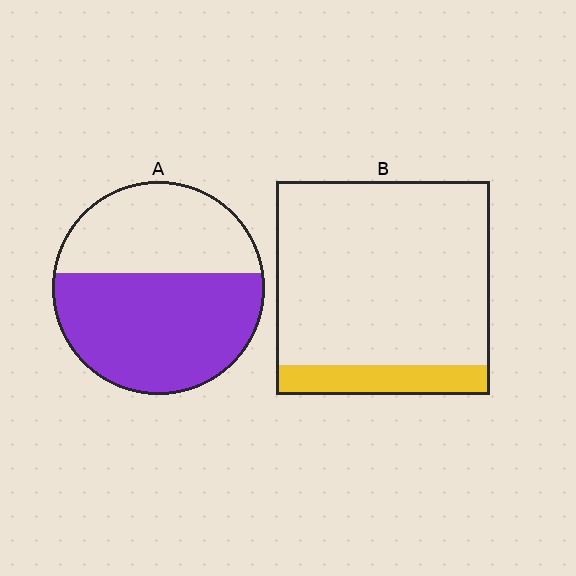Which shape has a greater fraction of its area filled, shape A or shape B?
Shape A.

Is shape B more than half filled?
No.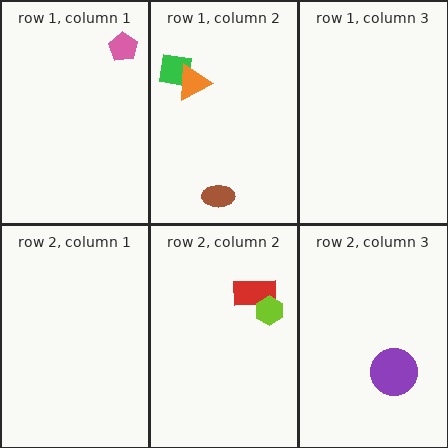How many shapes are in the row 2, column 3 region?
1.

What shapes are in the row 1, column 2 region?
The green square, the brown ellipse, the orange triangle.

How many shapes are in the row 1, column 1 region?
1.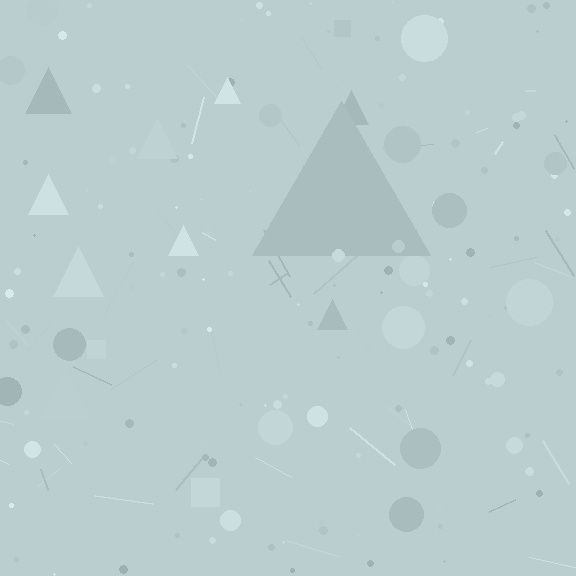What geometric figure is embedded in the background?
A triangle is embedded in the background.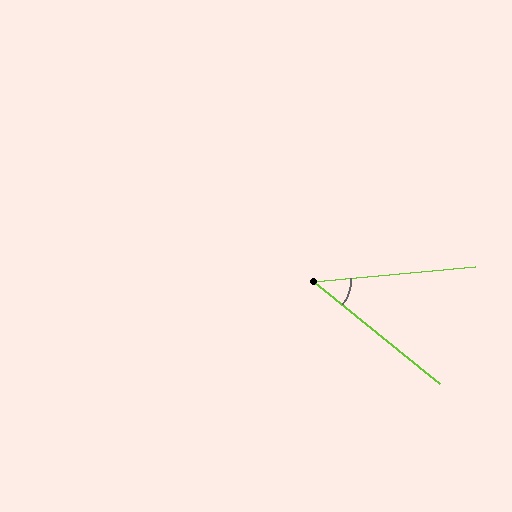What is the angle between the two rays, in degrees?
Approximately 44 degrees.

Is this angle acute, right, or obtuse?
It is acute.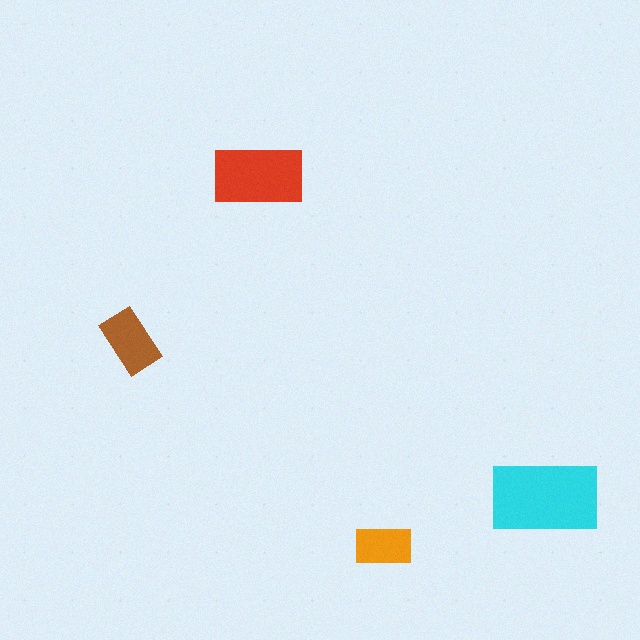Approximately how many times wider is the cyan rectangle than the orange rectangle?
About 2 times wider.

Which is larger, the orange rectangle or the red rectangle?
The red one.